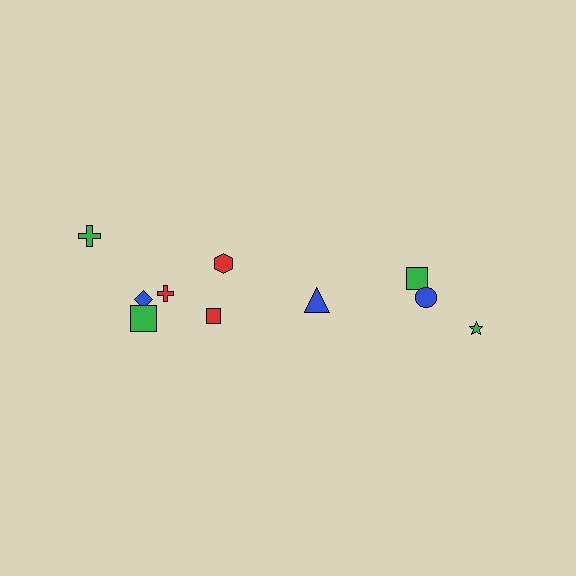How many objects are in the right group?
There are 4 objects.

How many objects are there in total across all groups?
There are 10 objects.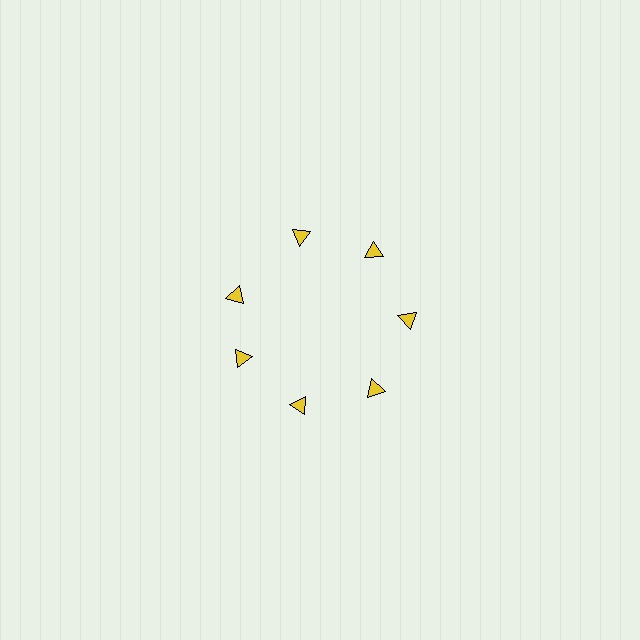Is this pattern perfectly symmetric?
No. The 7 yellow triangles are arranged in a ring, but one element near the 10 o'clock position is rotated out of alignment along the ring, breaking the 7-fold rotational symmetry.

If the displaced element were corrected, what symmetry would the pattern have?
It would have 7-fold rotational symmetry — the pattern would map onto itself every 51 degrees.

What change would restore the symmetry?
The symmetry would be restored by rotating it back into even spacing with its neighbors so that all 7 triangles sit at equal angles and equal distance from the center.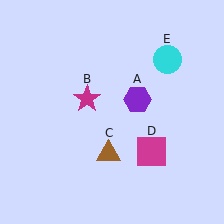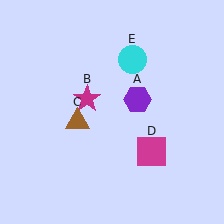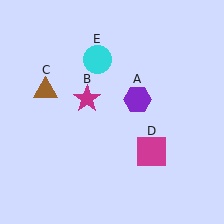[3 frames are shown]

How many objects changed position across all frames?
2 objects changed position: brown triangle (object C), cyan circle (object E).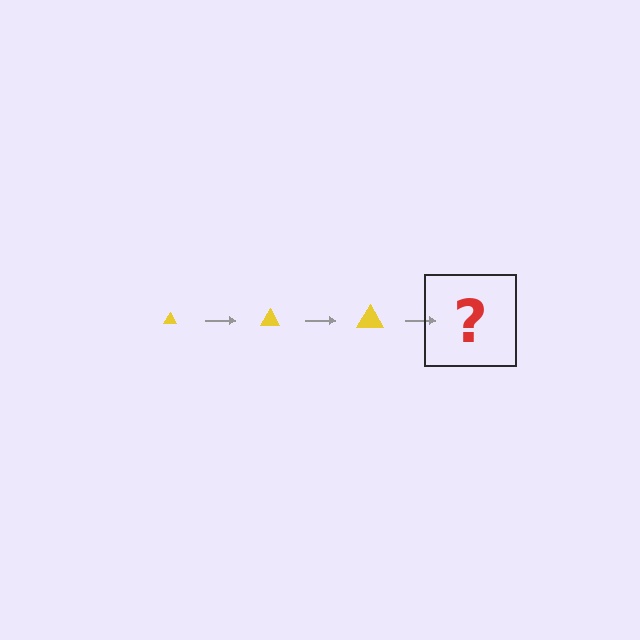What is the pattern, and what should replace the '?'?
The pattern is that the triangle gets progressively larger each step. The '?' should be a yellow triangle, larger than the previous one.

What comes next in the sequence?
The next element should be a yellow triangle, larger than the previous one.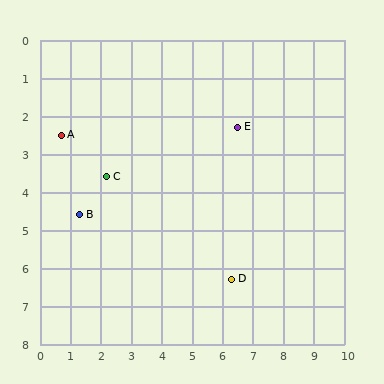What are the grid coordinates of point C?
Point C is at approximately (2.2, 3.6).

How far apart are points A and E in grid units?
Points A and E are about 5.8 grid units apart.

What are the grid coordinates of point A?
Point A is at approximately (0.7, 2.5).